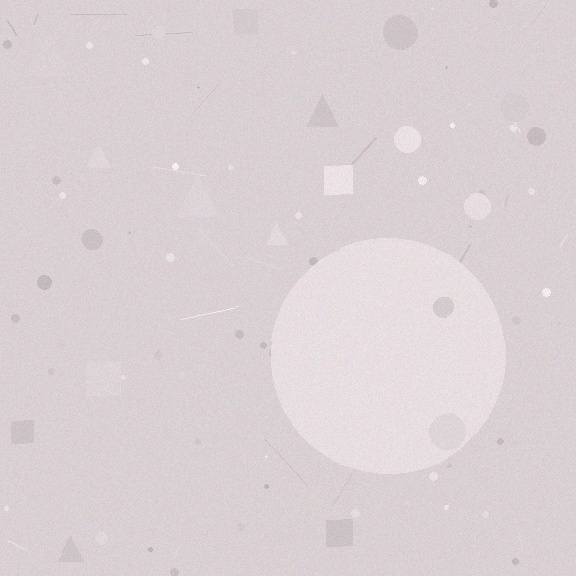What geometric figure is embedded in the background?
A circle is embedded in the background.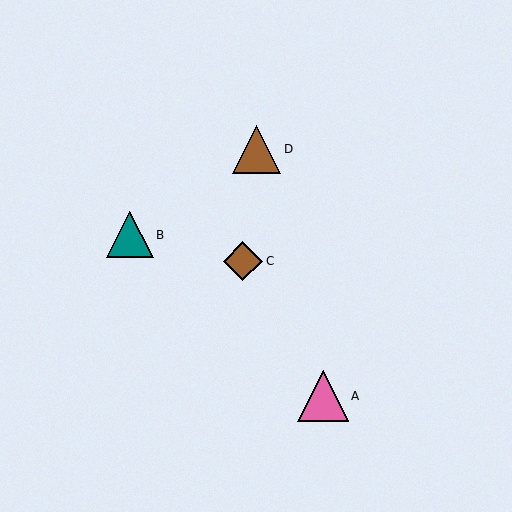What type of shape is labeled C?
Shape C is a brown diamond.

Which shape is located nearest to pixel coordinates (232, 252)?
The brown diamond (labeled C) at (243, 261) is nearest to that location.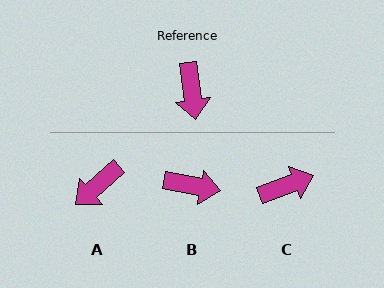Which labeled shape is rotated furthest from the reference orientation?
C, about 103 degrees away.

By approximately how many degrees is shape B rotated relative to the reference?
Approximately 72 degrees counter-clockwise.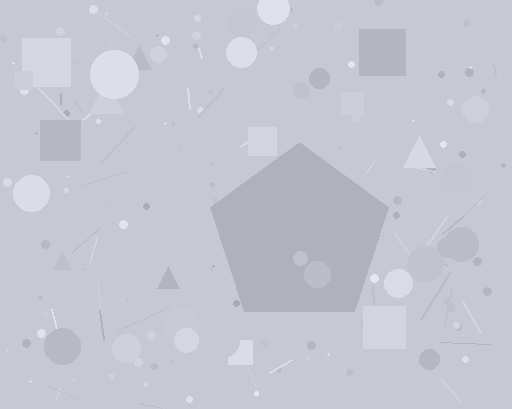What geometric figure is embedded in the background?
A pentagon is embedded in the background.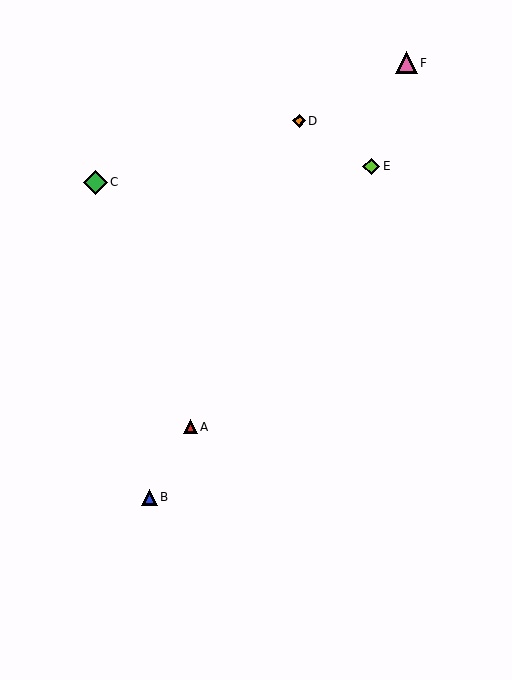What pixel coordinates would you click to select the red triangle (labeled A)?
Click at (190, 427) to select the red triangle A.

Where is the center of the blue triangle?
The center of the blue triangle is at (150, 497).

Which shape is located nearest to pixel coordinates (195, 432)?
The red triangle (labeled A) at (190, 427) is nearest to that location.